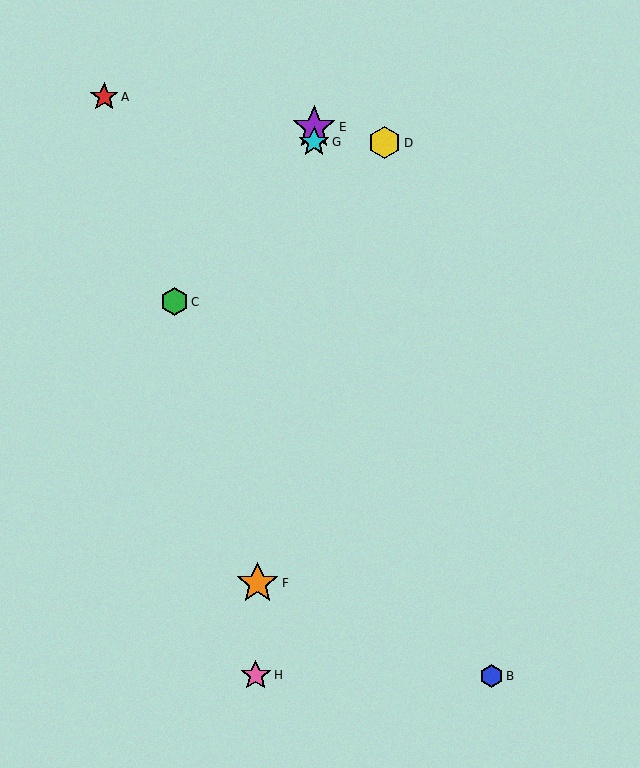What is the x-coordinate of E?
Object E is at x≈314.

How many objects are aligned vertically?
2 objects (E, G) are aligned vertically.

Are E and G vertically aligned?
Yes, both are at x≈314.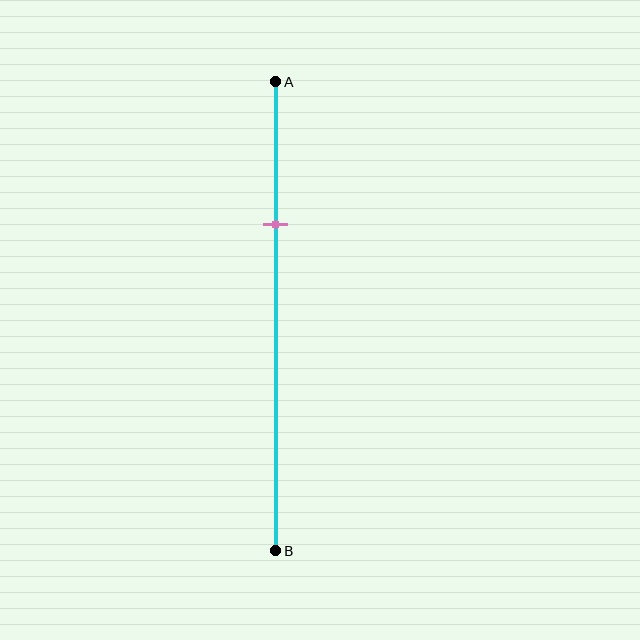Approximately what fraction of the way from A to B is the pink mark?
The pink mark is approximately 30% of the way from A to B.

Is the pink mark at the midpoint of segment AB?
No, the mark is at about 30% from A, not at the 50% midpoint.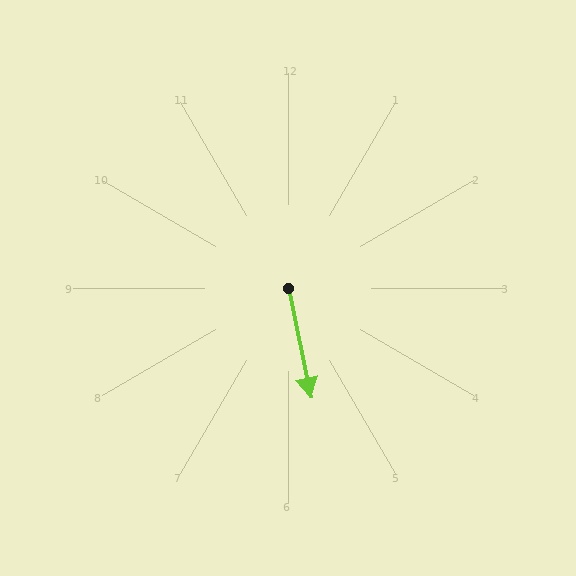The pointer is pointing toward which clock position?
Roughly 6 o'clock.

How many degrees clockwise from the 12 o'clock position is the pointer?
Approximately 169 degrees.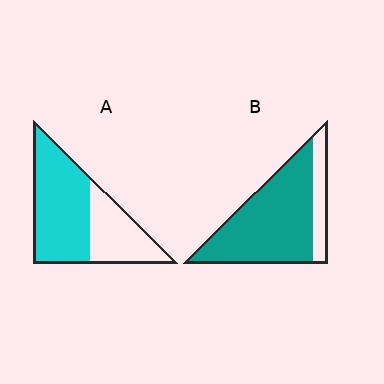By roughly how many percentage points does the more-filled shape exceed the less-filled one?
By roughly 20 percentage points (B over A).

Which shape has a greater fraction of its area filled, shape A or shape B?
Shape B.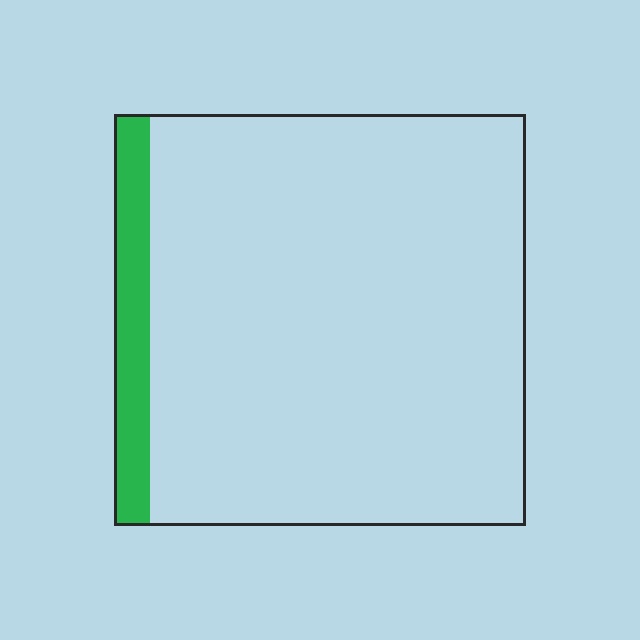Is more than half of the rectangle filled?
No.